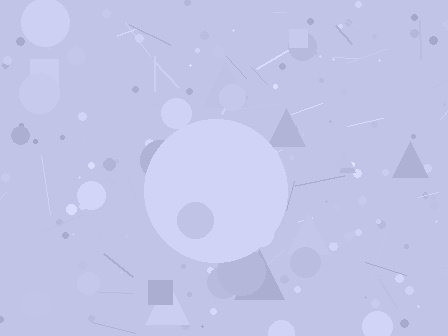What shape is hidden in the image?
A circle is hidden in the image.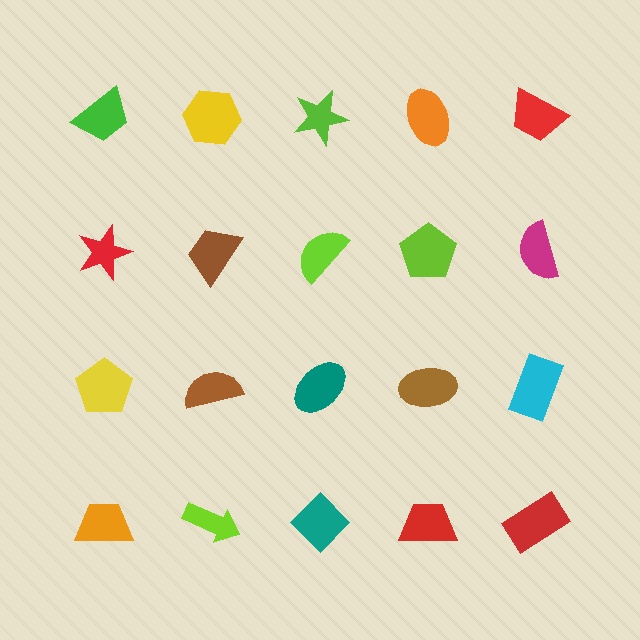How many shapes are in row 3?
5 shapes.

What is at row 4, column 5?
A red rectangle.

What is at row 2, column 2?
A brown trapezoid.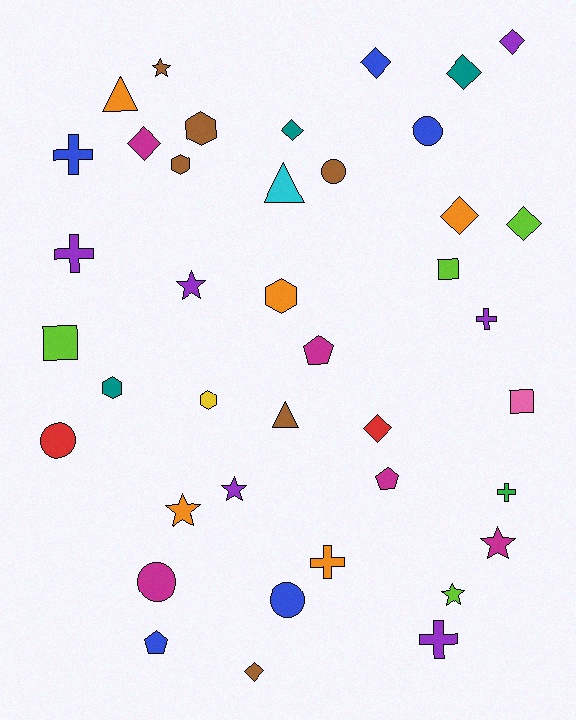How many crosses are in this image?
There are 6 crosses.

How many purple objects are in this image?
There are 6 purple objects.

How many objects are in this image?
There are 40 objects.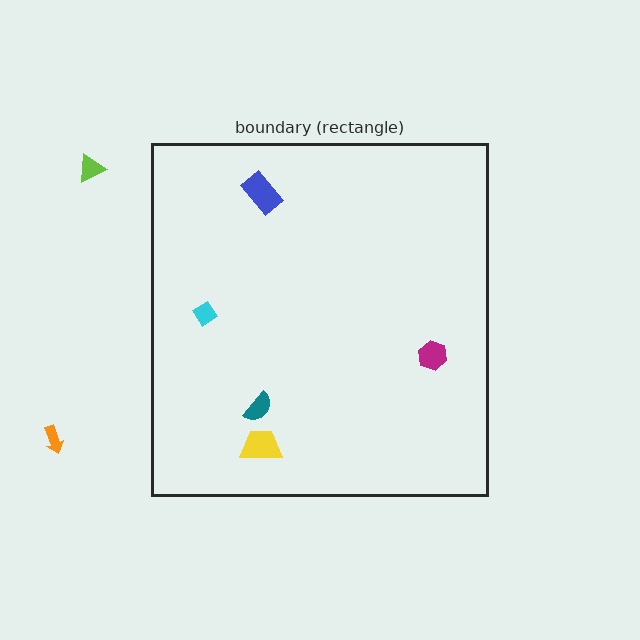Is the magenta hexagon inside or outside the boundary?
Inside.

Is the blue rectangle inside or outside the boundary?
Inside.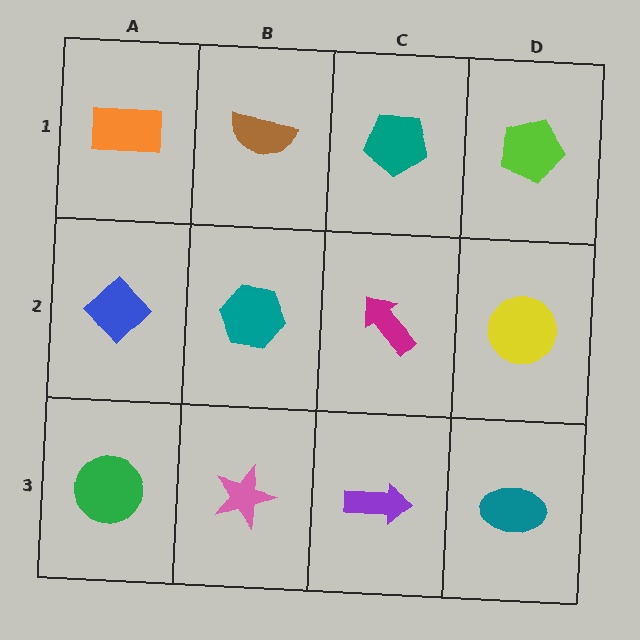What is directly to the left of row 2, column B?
A blue diamond.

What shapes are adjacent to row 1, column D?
A yellow circle (row 2, column D), a teal pentagon (row 1, column C).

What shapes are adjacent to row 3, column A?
A blue diamond (row 2, column A), a pink star (row 3, column B).